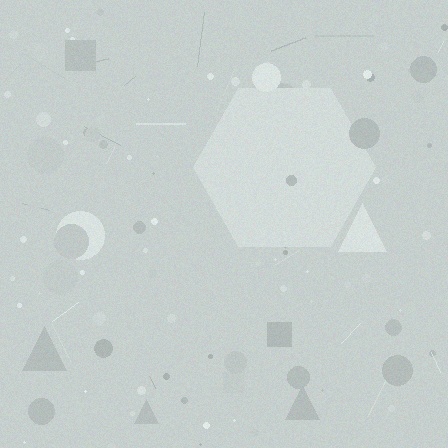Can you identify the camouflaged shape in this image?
The camouflaged shape is a hexagon.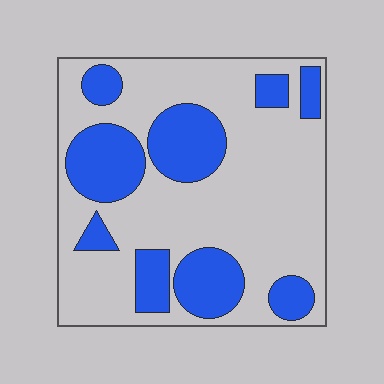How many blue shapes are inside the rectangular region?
9.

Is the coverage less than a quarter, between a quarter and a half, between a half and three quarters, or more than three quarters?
Between a quarter and a half.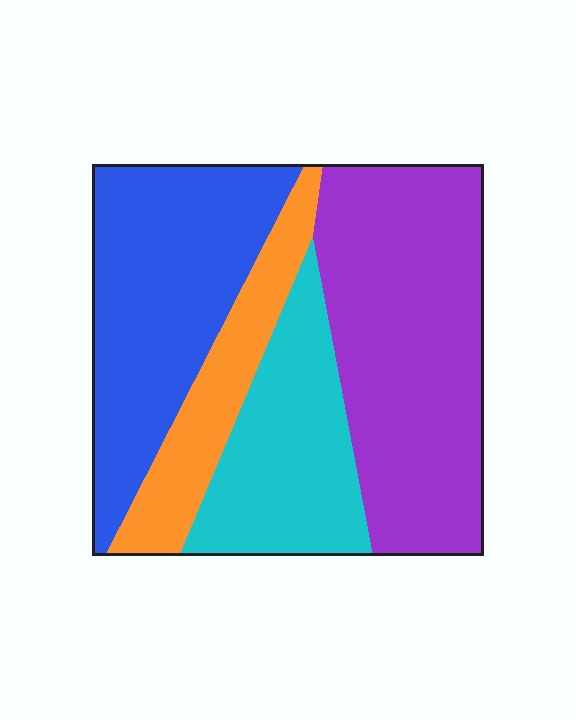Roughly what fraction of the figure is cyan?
Cyan takes up about one fifth (1/5) of the figure.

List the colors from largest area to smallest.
From largest to smallest: purple, blue, cyan, orange.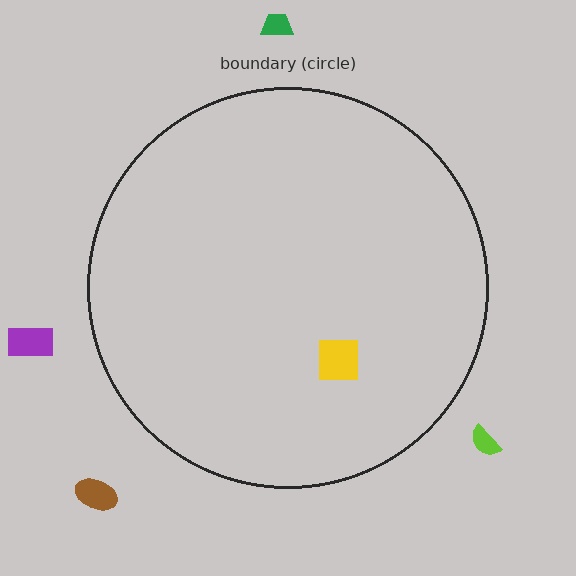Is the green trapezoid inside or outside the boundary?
Outside.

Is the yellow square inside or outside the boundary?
Inside.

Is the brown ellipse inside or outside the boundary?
Outside.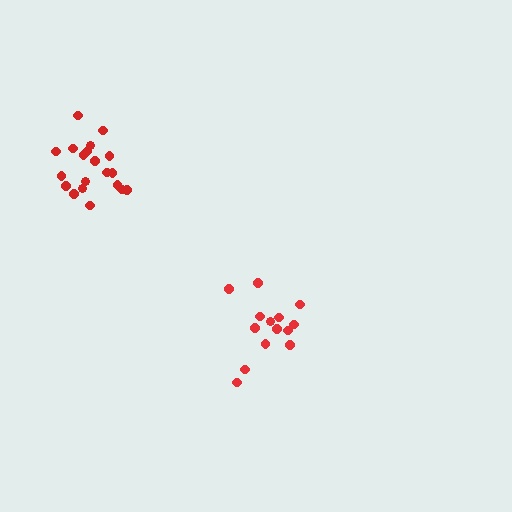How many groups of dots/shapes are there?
There are 2 groups.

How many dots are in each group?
Group 1: 14 dots, Group 2: 20 dots (34 total).